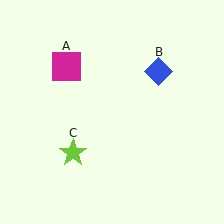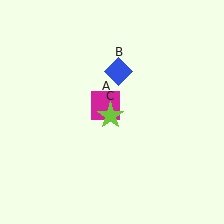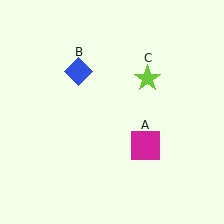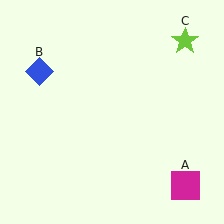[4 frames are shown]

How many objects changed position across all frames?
3 objects changed position: magenta square (object A), blue diamond (object B), lime star (object C).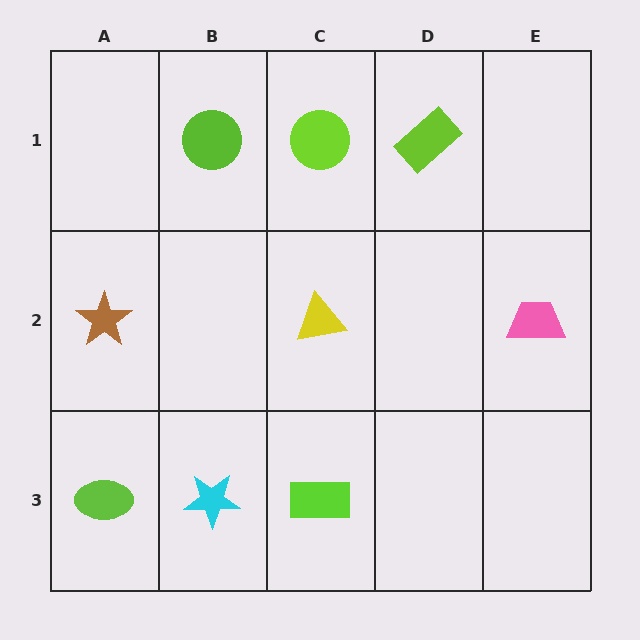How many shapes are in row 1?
3 shapes.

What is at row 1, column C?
A lime circle.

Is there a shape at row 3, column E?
No, that cell is empty.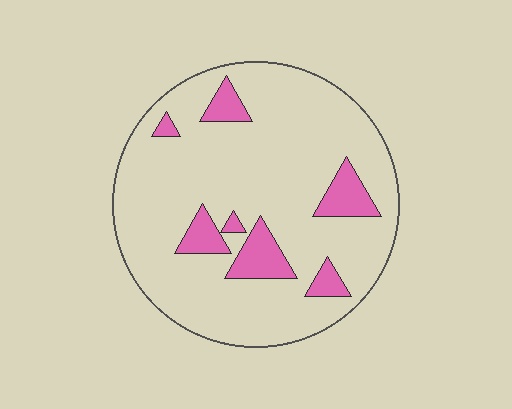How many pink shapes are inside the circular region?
7.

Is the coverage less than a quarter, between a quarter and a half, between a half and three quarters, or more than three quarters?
Less than a quarter.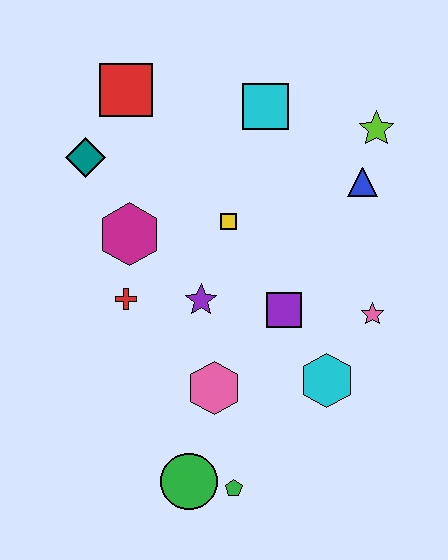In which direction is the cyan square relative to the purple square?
The cyan square is above the purple square.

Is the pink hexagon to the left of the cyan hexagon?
Yes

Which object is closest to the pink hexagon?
The purple star is closest to the pink hexagon.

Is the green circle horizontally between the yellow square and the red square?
Yes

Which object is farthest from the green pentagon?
The red square is farthest from the green pentagon.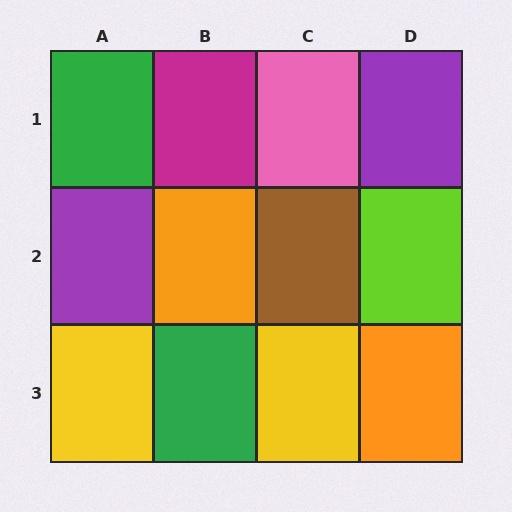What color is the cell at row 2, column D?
Lime.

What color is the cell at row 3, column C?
Yellow.